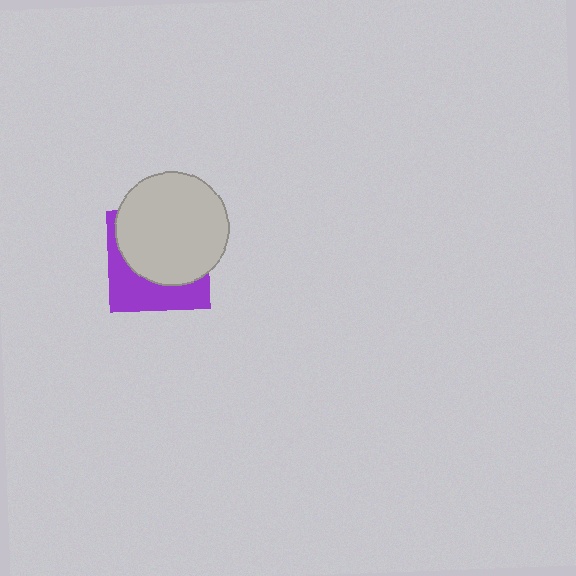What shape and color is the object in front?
The object in front is a light gray circle.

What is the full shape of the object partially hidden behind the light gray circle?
The partially hidden object is a purple square.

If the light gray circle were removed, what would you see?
You would see the complete purple square.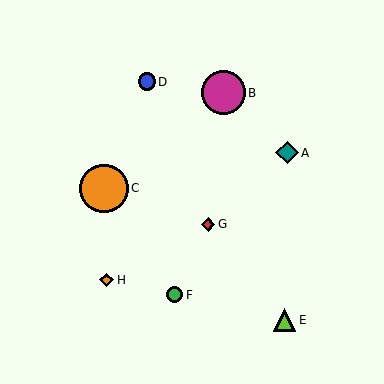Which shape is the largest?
The orange circle (labeled C) is the largest.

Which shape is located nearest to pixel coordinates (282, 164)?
The teal diamond (labeled A) at (287, 153) is nearest to that location.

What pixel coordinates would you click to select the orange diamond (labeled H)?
Click at (107, 280) to select the orange diamond H.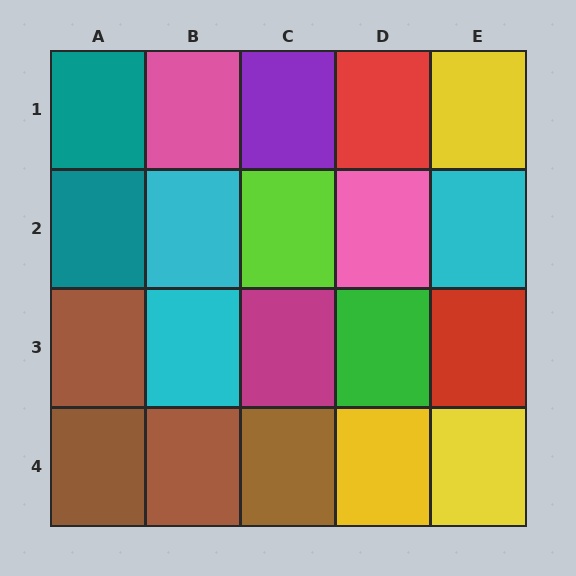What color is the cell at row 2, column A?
Teal.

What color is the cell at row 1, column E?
Yellow.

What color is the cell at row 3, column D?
Green.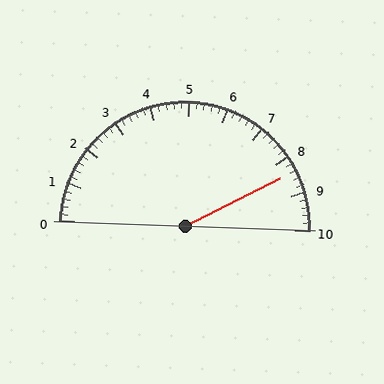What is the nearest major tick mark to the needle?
The nearest major tick mark is 8.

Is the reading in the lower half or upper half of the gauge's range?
The reading is in the upper half of the range (0 to 10).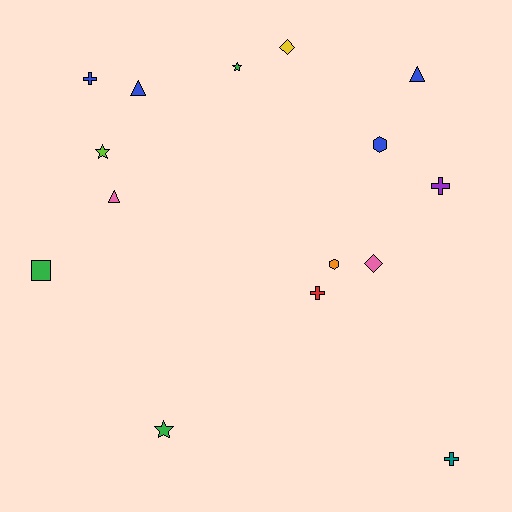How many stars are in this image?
There are 3 stars.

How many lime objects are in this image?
There is 1 lime object.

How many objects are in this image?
There are 15 objects.